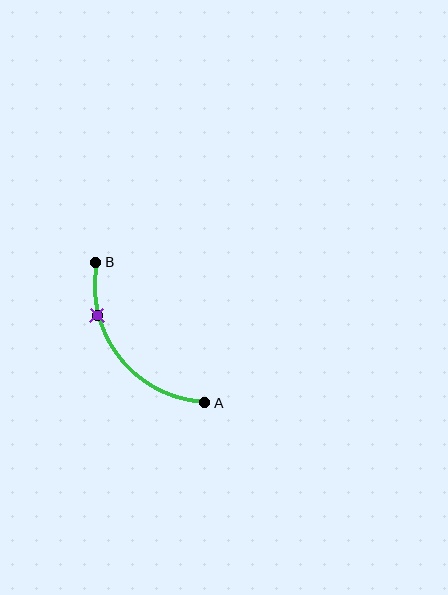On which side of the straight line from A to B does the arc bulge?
The arc bulges below and to the left of the straight line connecting A and B.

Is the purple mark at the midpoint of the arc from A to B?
No. The purple mark lies on the arc but is closer to endpoint B. The arc midpoint would be at the point on the curve equidistant along the arc from both A and B.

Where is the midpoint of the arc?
The arc midpoint is the point on the curve farthest from the straight line joining A and B. It sits below and to the left of that line.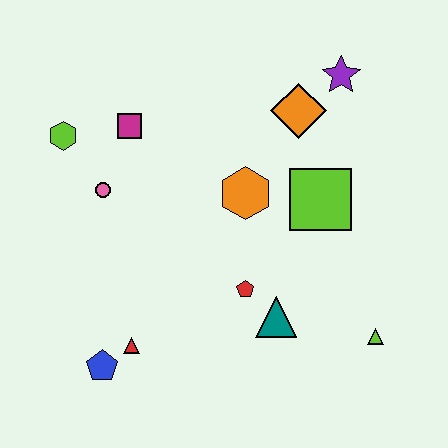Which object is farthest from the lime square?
The blue pentagon is farthest from the lime square.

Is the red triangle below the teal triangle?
Yes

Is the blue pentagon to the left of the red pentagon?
Yes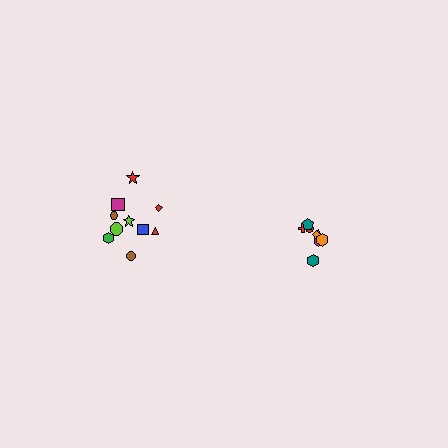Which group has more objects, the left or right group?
The left group.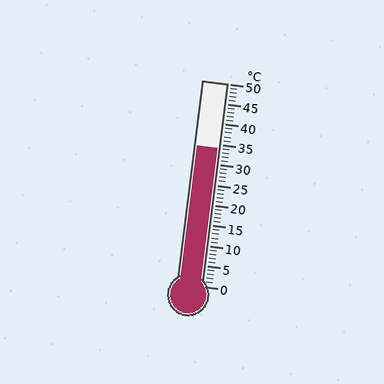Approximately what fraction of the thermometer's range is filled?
The thermometer is filled to approximately 70% of its range.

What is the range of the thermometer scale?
The thermometer scale ranges from 0°C to 50°C.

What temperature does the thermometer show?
The thermometer shows approximately 34°C.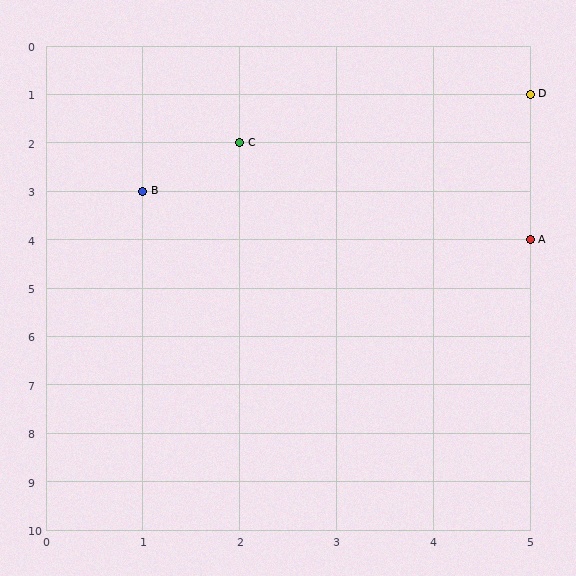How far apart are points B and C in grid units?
Points B and C are 1 column and 1 row apart (about 1.4 grid units diagonally).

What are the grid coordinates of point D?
Point D is at grid coordinates (5, 1).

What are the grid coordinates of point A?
Point A is at grid coordinates (5, 4).